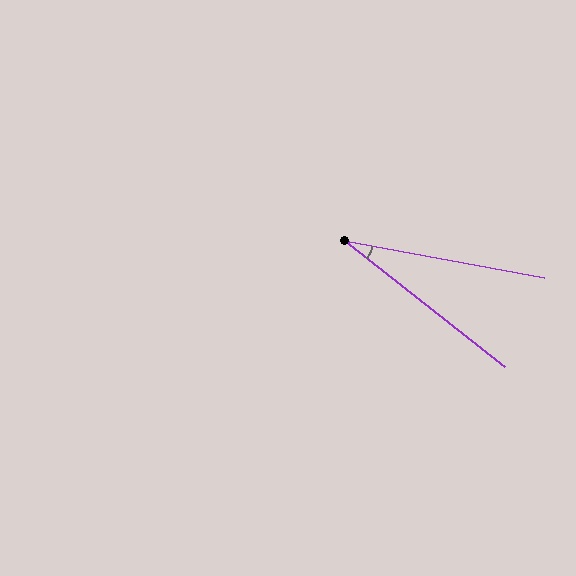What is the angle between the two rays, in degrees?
Approximately 28 degrees.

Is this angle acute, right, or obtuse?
It is acute.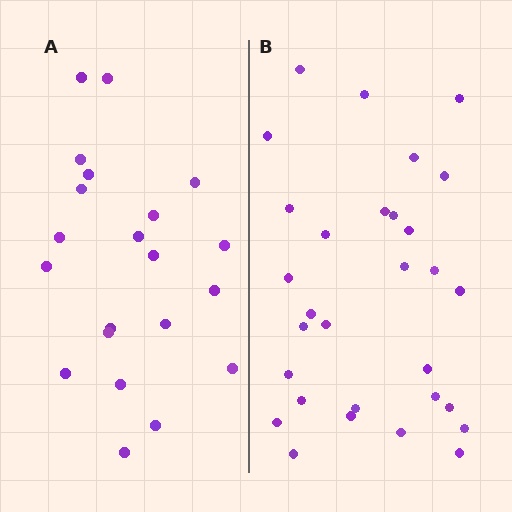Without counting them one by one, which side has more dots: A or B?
Region B (the right region) has more dots.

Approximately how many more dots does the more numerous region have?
Region B has roughly 8 or so more dots than region A.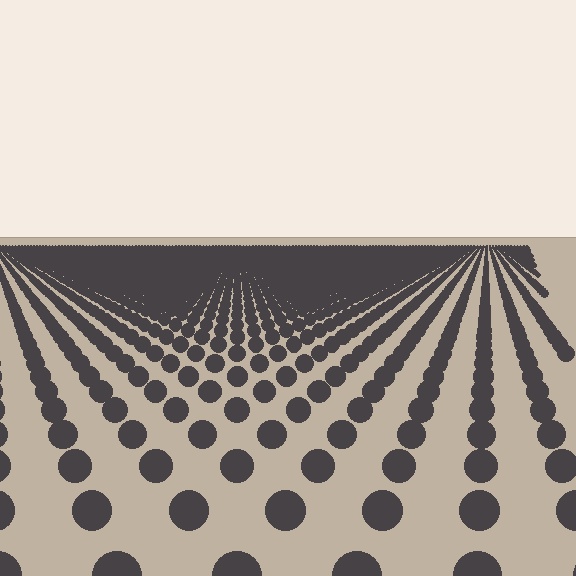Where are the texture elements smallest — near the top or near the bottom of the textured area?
Near the top.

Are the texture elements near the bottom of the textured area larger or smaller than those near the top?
Larger. Near the bottom, elements are closer to the viewer and appear at a bigger on-screen size.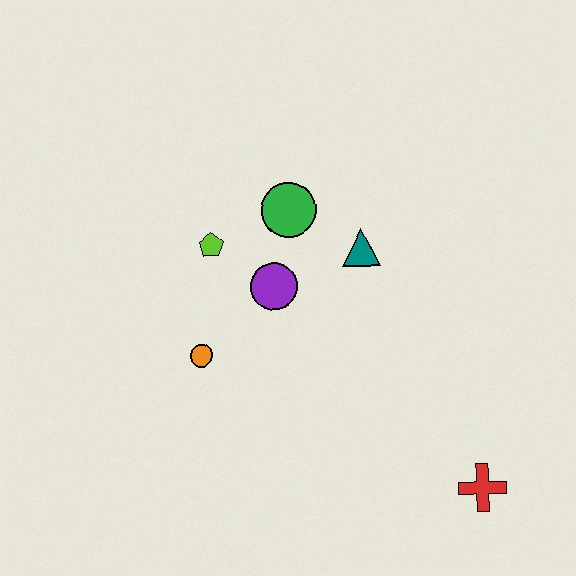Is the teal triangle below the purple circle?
No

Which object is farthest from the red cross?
The lime pentagon is farthest from the red cross.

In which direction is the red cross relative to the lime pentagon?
The red cross is to the right of the lime pentagon.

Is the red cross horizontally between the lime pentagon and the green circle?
No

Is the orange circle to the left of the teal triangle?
Yes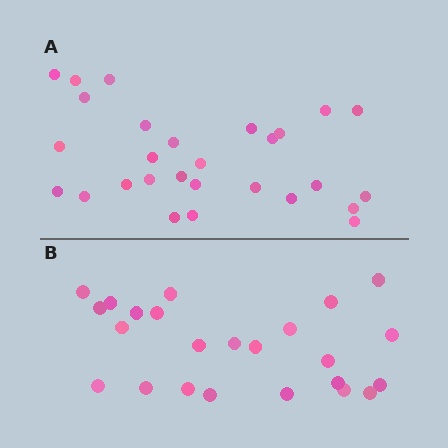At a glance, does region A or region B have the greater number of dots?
Region A (the top region) has more dots.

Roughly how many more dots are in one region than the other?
Region A has about 4 more dots than region B.